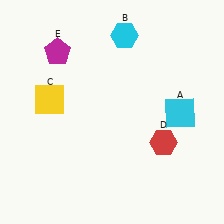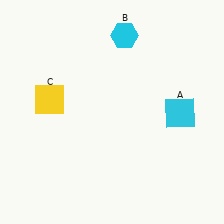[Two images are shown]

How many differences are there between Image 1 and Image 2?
There are 2 differences between the two images.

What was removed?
The red hexagon (D), the magenta pentagon (E) were removed in Image 2.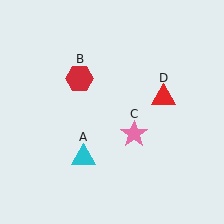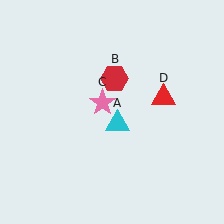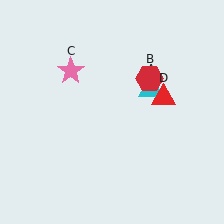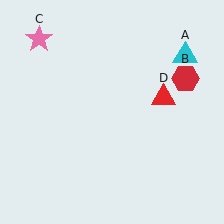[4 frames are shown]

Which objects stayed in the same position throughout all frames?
Red triangle (object D) remained stationary.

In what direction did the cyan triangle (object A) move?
The cyan triangle (object A) moved up and to the right.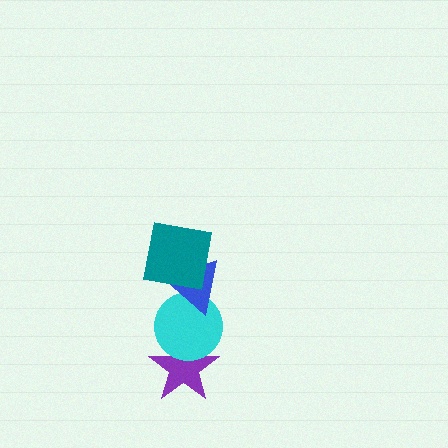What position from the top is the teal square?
The teal square is 1st from the top.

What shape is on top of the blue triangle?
The teal square is on top of the blue triangle.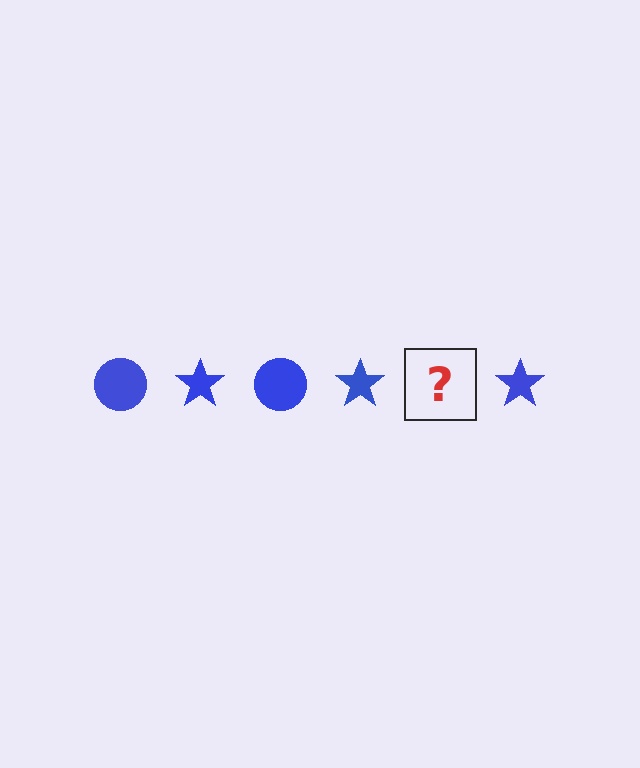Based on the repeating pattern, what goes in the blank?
The blank should be a blue circle.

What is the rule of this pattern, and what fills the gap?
The rule is that the pattern cycles through circle, star shapes in blue. The gap should be filled with a blue circle.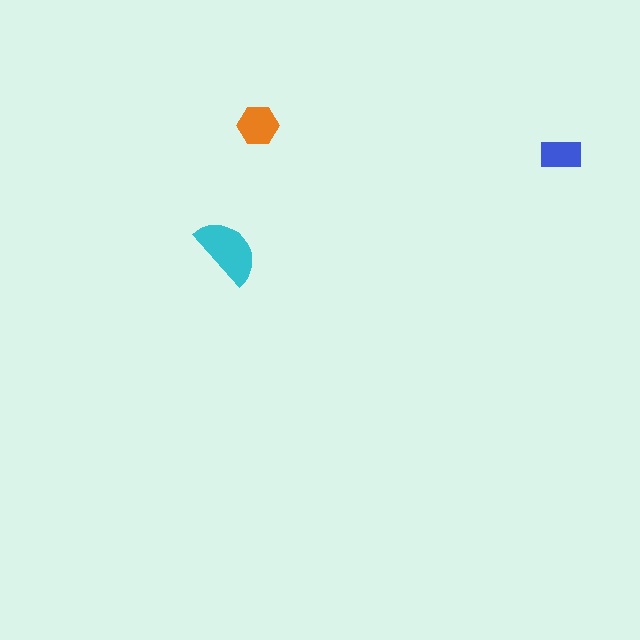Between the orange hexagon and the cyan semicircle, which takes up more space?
The cyan semicircle.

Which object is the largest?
The cyan semicircle.